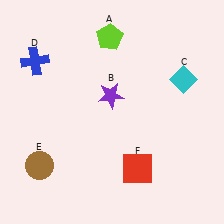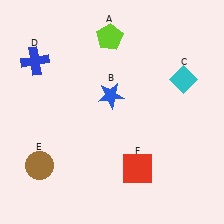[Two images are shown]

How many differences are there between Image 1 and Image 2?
There is 1 difference between the two images.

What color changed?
The star (B) changed from purple in Image 1 to blue in Image 2.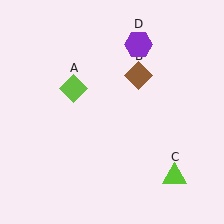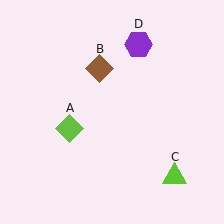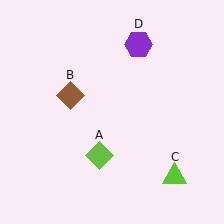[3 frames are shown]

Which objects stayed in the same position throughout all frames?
Lime triangle (object C) and purple hexagon (object D) remained stationary.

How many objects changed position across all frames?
2 objects changed position: lime diamond (object A), brown diamond (object B).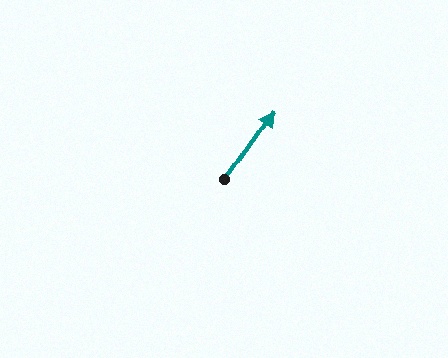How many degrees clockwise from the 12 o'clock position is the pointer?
Approximately 35 degrees.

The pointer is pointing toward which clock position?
Roughly 1 o'clock.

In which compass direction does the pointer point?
Northeast.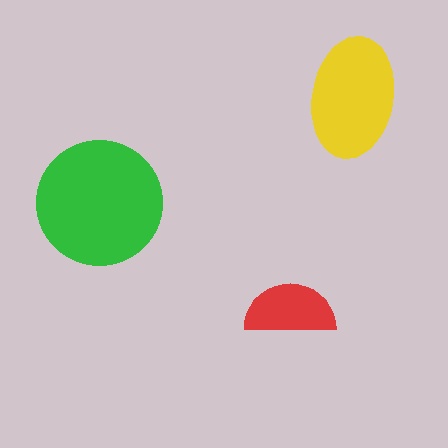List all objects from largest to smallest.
The green circle, the yellow ellipse, the red semicircle.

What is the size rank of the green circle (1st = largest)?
1st.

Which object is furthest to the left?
The green circle is leftmost.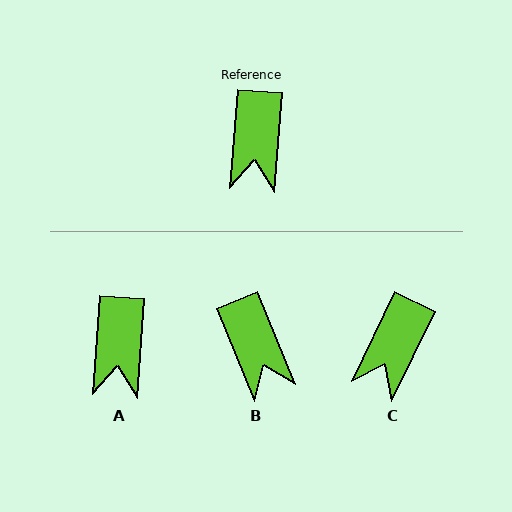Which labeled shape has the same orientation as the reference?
A.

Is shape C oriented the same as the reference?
No, it is off by about 22 degrees.